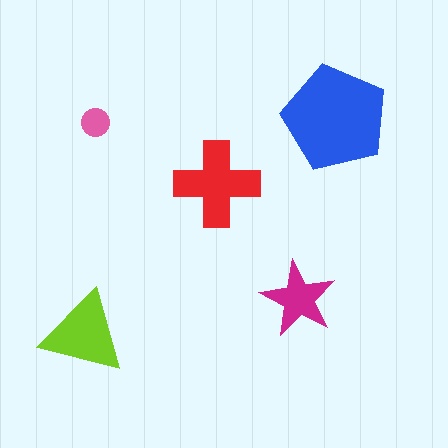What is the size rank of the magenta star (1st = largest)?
4th.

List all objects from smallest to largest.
The pink circle, the magenta star, the lime triangle, the red cross, the blue pentagon.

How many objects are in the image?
There are 5 objects in the image.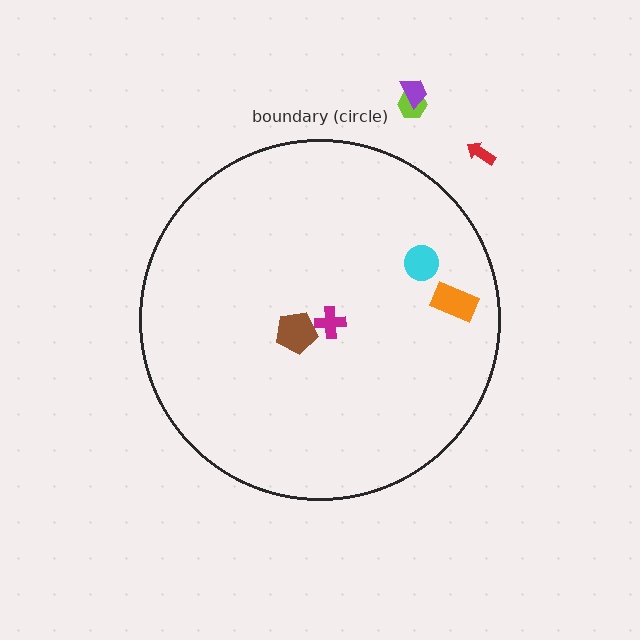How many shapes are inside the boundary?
4 inside, 3 outside.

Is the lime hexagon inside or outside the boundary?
Outside.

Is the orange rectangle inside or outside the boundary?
Inside.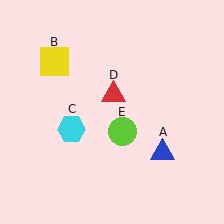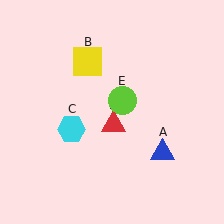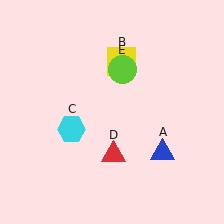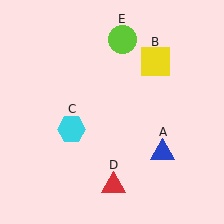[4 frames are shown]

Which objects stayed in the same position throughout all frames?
Blue triangle (object A) and cyan hexagon (object C) remained stationary.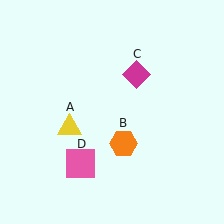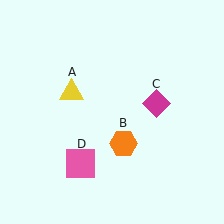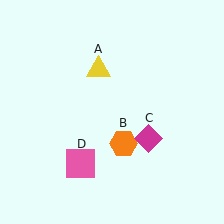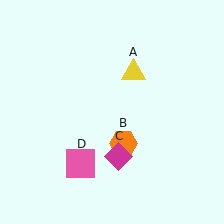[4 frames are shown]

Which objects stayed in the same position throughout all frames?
Orange hexagon (object B) and pink square (object D) remained stationary.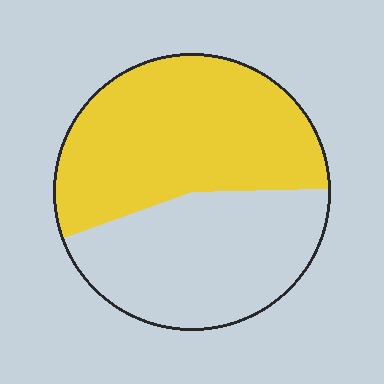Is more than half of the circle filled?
Yes.